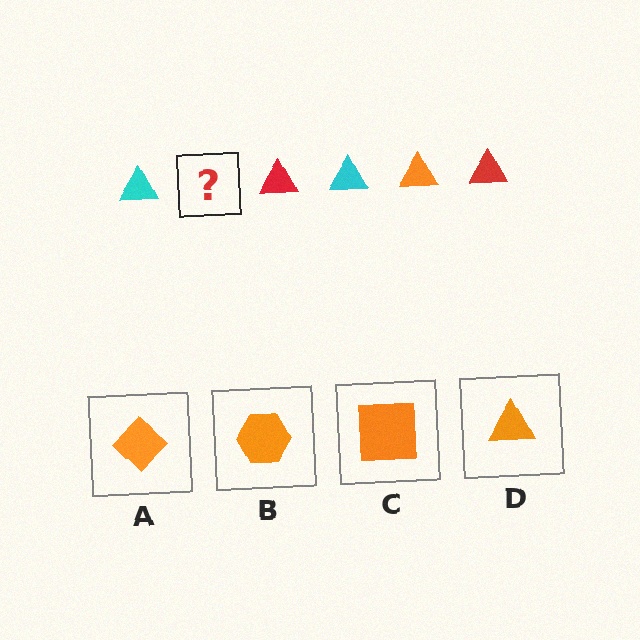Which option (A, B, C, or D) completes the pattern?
D.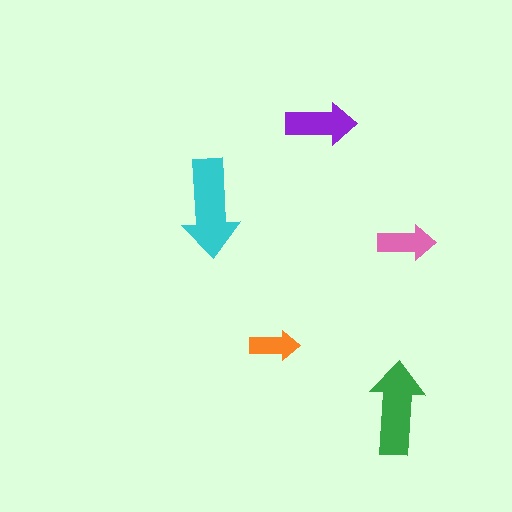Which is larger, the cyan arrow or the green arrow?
The cyan one.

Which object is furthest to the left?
The cyan arrow is leftmost.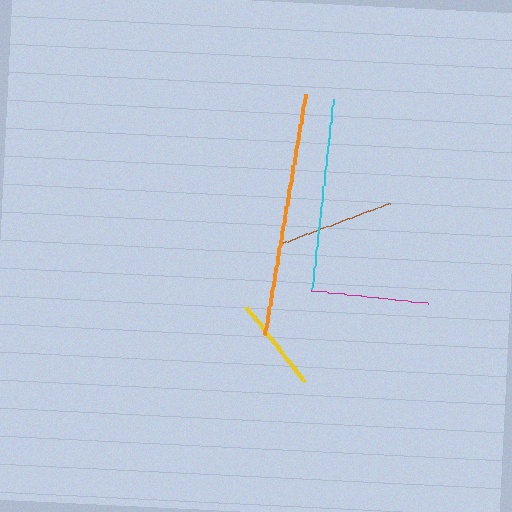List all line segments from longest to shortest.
From longest to shortest: orange, cyan, magenta, brown, yellow.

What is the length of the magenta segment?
The magenta segment is approximately 117 pixels long.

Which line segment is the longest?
The orange line is the longest at approximately 244 pixels.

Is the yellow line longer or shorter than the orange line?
The orange line is longer than the yellow line.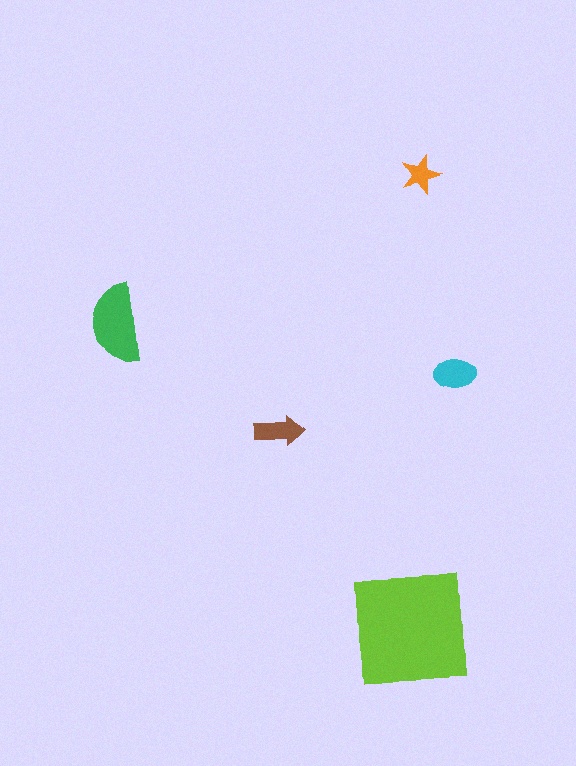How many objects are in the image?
There are 5 objects in the image.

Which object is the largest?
The lime square.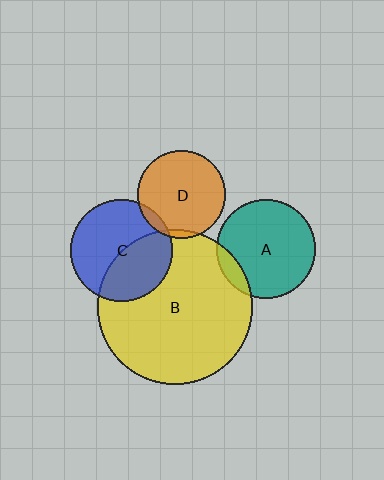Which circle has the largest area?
Circle B (yellow).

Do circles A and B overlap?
Yes.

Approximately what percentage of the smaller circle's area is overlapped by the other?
Approximately 10%.